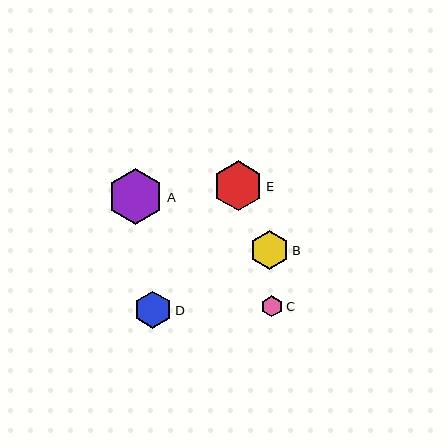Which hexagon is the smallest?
Hexagon C is the smallest with a size of approximately 21 pixels.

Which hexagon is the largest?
Hexagon A is the largest with a size of approximately 56 pixels.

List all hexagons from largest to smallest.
From largest to smallest: A, E, B, D, C.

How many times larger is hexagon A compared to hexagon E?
Hexagon A is approximately 1.1 times the size of hexagon E.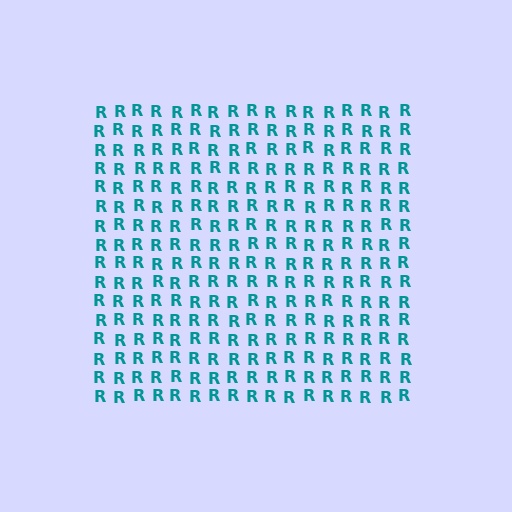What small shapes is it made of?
It is made of small letter R's.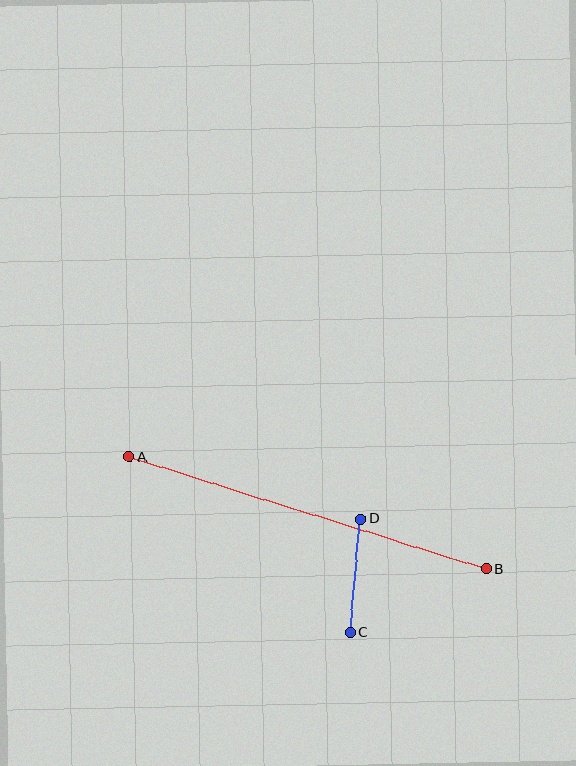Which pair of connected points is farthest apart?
Points A and B are farthest apart.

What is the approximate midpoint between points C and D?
The midpoint is at approximately (355, 576) pixels.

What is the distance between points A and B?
The distance is approximately 374 pixels.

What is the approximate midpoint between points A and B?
The midpoint is at approximately (308, 513) pixels.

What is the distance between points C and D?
The distance is approximately 114 pixels.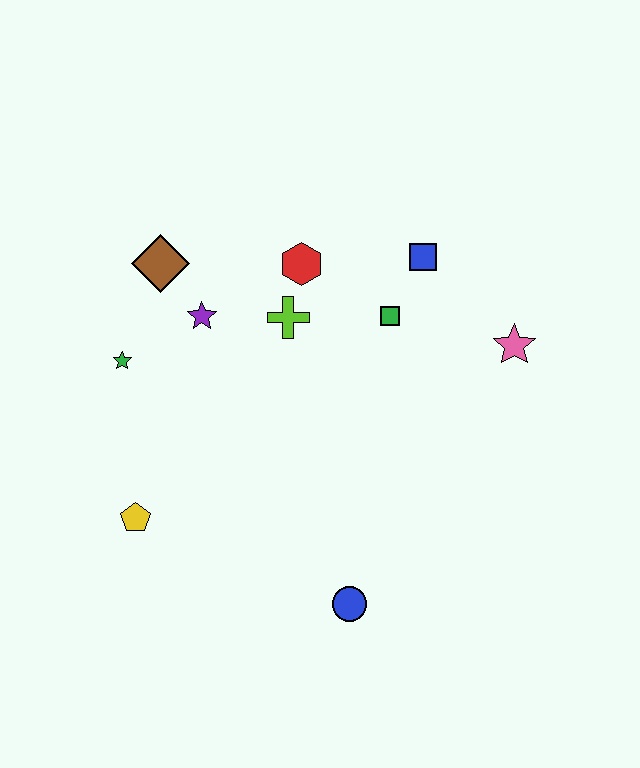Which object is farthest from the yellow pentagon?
The pink star is farthest from the yellow pentagon.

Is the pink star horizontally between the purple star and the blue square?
No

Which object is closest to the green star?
The purple star is closest to the green star.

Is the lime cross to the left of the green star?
No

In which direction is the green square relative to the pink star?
The green square is to the left of the pink star.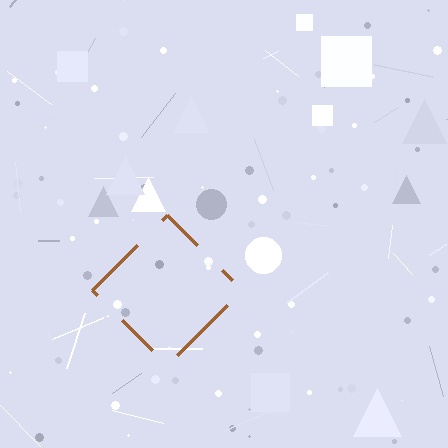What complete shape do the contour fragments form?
The contour fragments form a diamond.